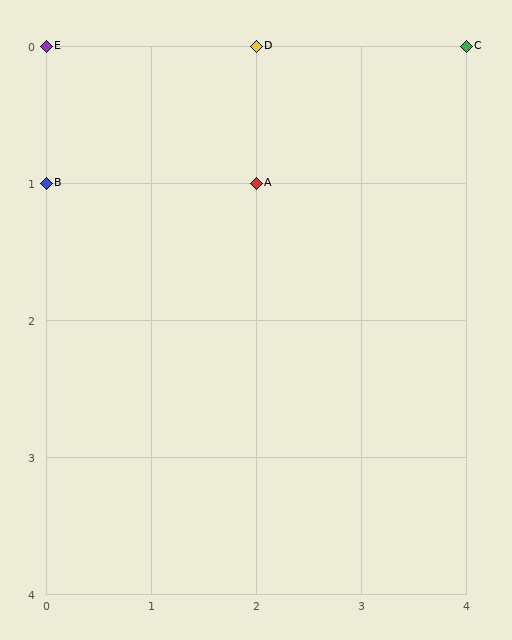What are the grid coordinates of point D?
Point D is at grid coordinates (2, 0).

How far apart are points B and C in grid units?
Points B and C are 4 columns and 1 row apart (about 4.1 grid units diagonally).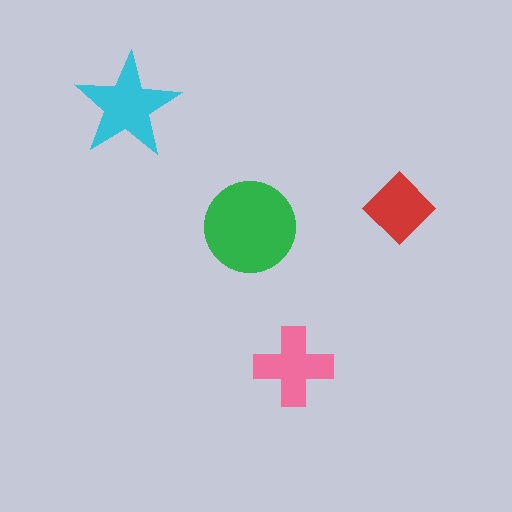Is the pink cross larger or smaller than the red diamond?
Larger.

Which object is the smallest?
The red diamond.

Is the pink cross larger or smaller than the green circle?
Smaller.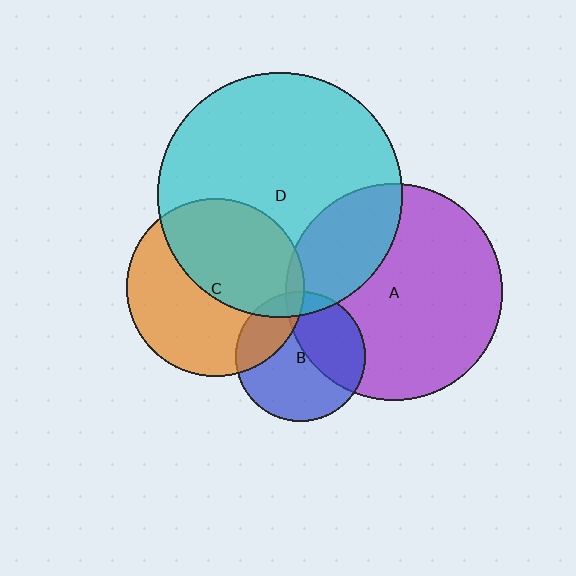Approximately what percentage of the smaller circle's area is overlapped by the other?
Approximately 10%.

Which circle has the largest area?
Circle D (cyan).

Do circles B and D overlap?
Yes.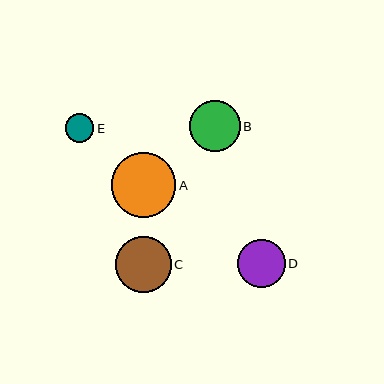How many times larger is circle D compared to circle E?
Circle D is approximately 1.7 times the size of circle E.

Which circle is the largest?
Circle A is the largest with a size of approximately 65 pixels.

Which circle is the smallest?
Circle E is the smallest with a size of approximately 29 pixels.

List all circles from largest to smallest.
From largest to smallest: A, C, B, D, E.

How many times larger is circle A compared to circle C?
Circle A is approximately 1.1 times the size of circle C.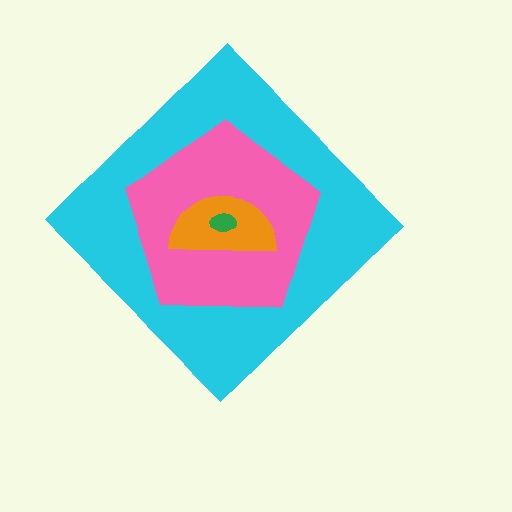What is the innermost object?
The green ellipse.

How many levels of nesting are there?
4.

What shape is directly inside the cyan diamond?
The pink pentagon.